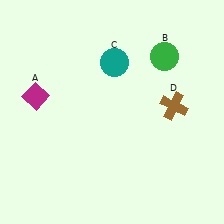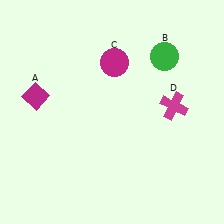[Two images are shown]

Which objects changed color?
C changed from teal to magenta. D changed from brown to magenta.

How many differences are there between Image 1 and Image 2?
There are 2 differences between the two images.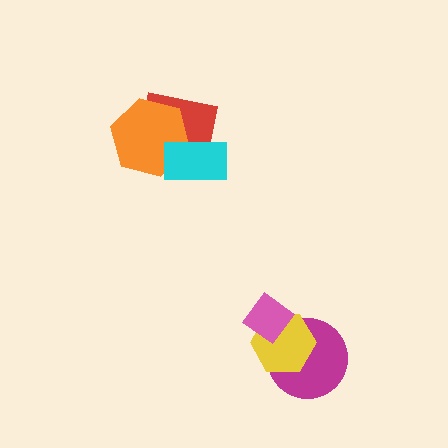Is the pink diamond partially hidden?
No, no other shape covers it.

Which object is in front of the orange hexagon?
The cyan rectangle is in front of the orange hexagon.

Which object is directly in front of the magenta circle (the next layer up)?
The yellow hexagon is directly in front of the magenta circle.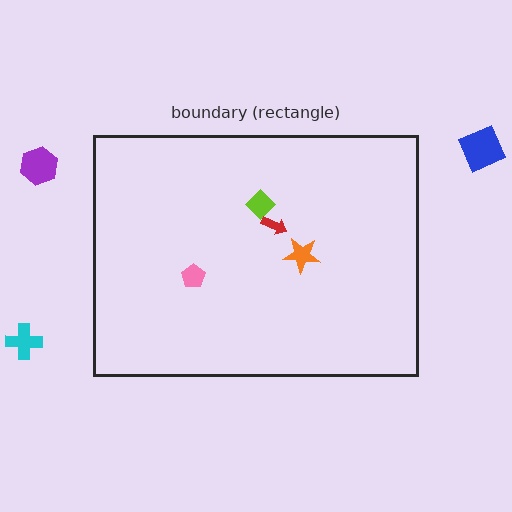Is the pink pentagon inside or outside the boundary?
Inside.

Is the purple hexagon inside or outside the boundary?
Outside.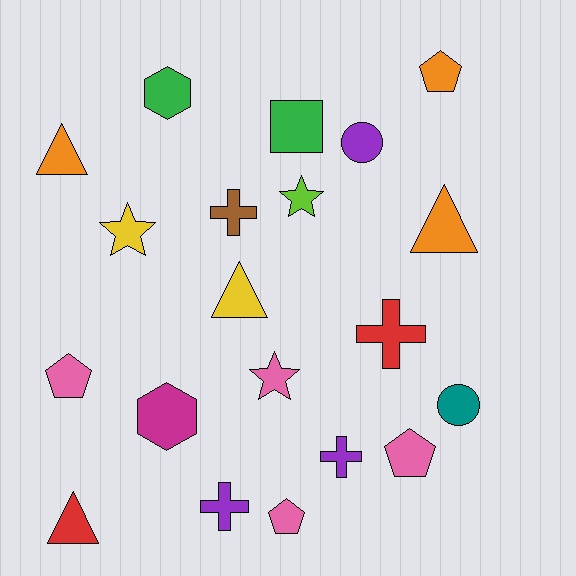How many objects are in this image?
There are 20 objects.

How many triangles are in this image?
There are 4 triangles.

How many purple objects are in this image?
There are 3 purple objects.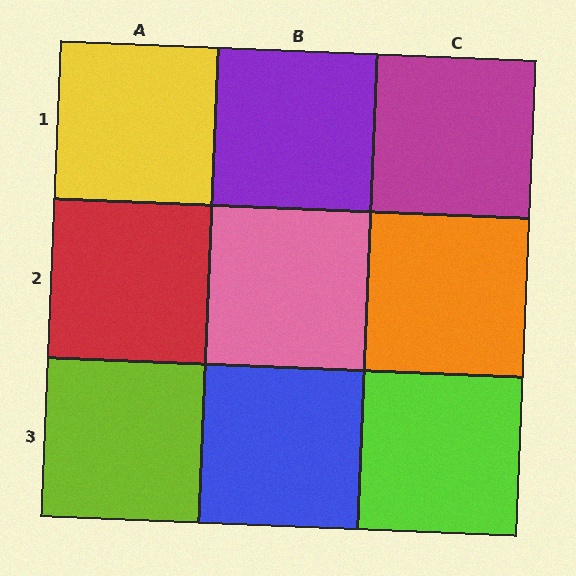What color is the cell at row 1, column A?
Yellow.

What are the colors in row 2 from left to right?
Red, pink, orange.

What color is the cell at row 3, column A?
Lime.